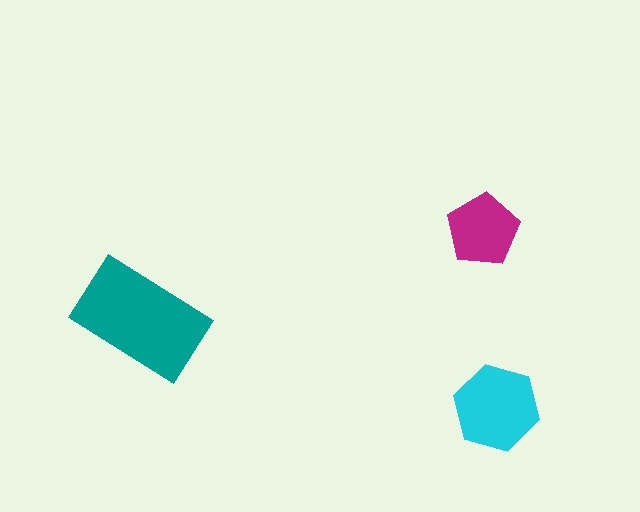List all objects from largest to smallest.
The teal rectangle, the cyan hexagon, the magenta pentagon.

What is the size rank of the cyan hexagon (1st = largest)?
2nd.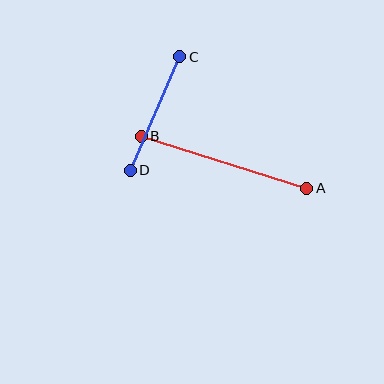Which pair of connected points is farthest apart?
Points A and B are farthest apart.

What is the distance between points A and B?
The distance is approximately 174 pixels.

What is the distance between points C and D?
The distance is approximately 124 pixels.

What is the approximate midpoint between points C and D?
The midpoint is at approximately (155, 114) pixels.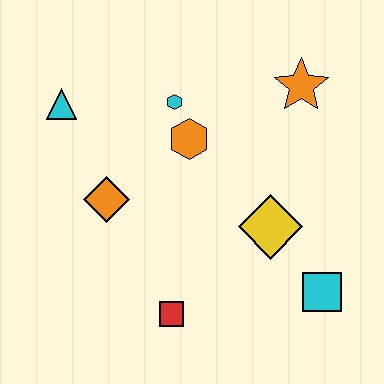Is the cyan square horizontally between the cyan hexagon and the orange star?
No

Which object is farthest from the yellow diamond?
The cyan triangle is farthest from the yellow diamond.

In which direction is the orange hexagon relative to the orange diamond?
The orange hexagon is to the right of the orange diamond.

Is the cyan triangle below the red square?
No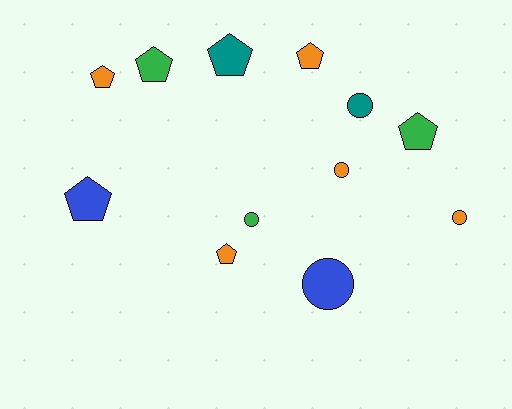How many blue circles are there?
There is 1 blue circle.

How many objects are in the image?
There are 12 objects.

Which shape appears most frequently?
Pentagon, with 7 objects.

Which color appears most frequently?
Orange, with 5 objects.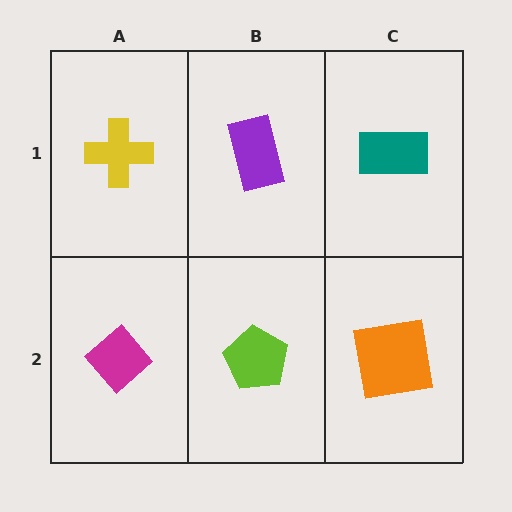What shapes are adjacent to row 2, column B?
A purple rectangle (row 1, column B), a magenta diamond (row 2, column A), an orange square (row 2, column C).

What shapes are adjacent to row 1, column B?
A lime pentagon (row 2, column B), a yellow cross (row 1, column A), a teal rectangle (row 1, column C).